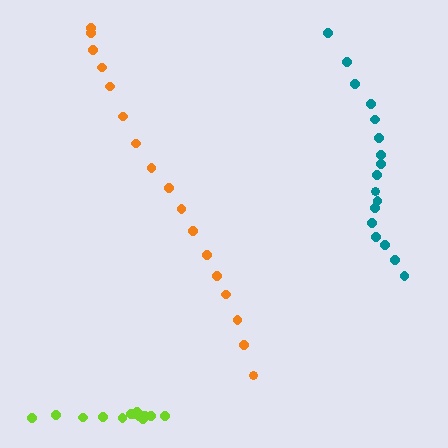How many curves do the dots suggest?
There are 3 distinct paths.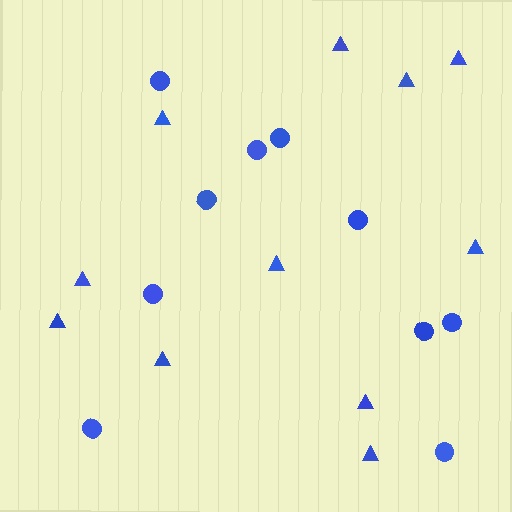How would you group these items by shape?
There are 2 groups: one group of triangles (11) and one group of circles (10).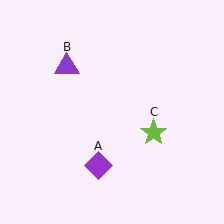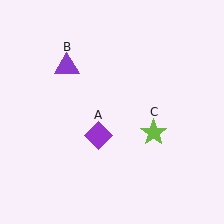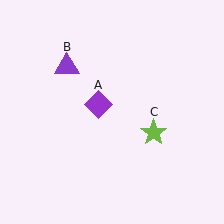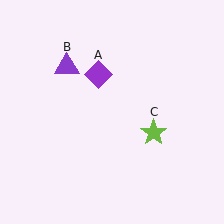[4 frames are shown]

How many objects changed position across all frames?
1 object changed position: purple diamond (object A).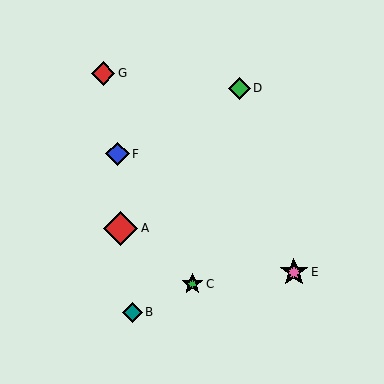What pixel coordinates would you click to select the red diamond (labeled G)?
Click at (103, 73) to select the red diamond G.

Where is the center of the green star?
The center of the green star is at (192, 284).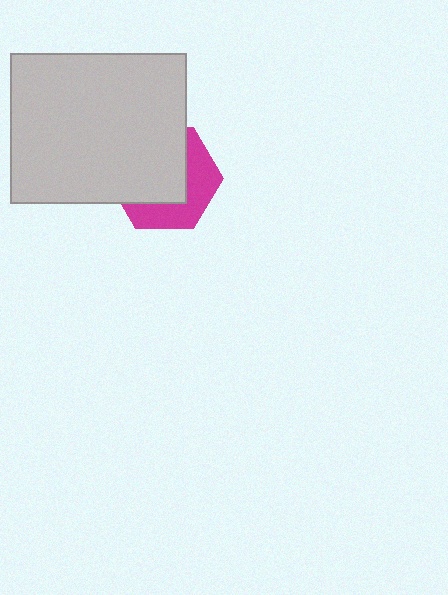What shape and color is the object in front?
The object in front is a light gray rectangle.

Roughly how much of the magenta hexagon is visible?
A small part of it is visible (roughly 41%).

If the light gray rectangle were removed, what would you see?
You would see the complete magenta hexagon.